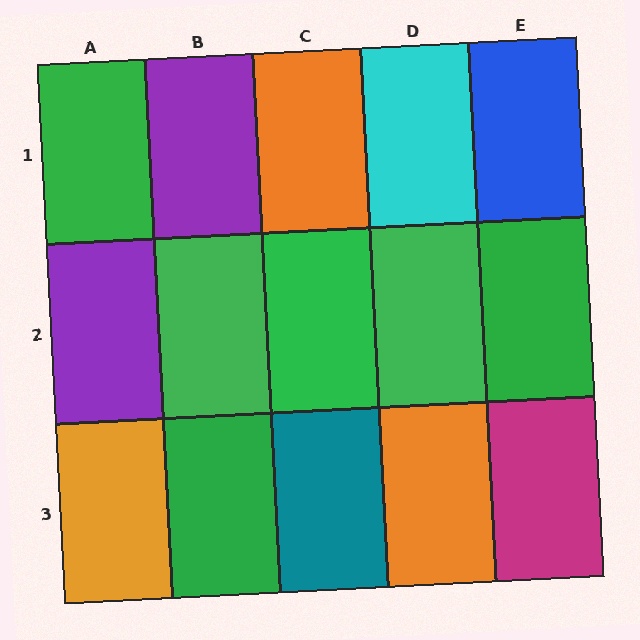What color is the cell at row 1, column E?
Blue.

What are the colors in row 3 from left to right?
Orange, green, teal, orange, magenta.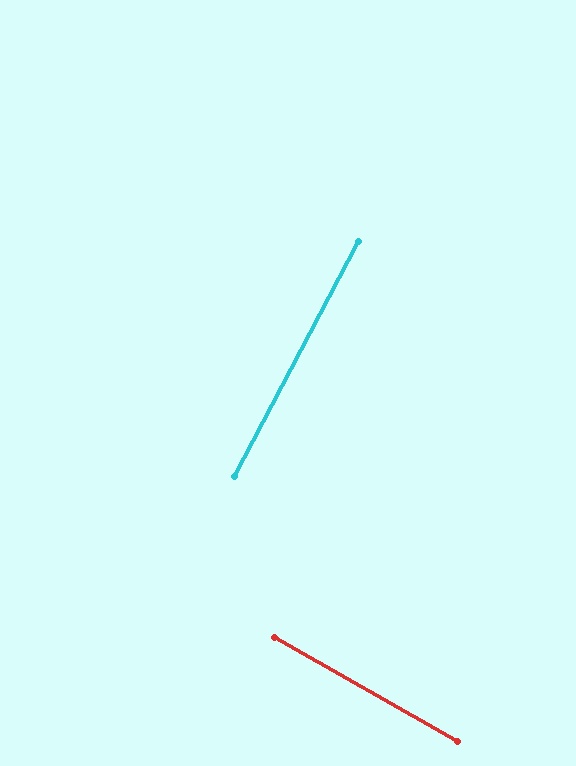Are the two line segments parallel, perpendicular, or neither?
Perpendicular — they meet at approximately 88°.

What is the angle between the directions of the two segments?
Approximately 88 degrees.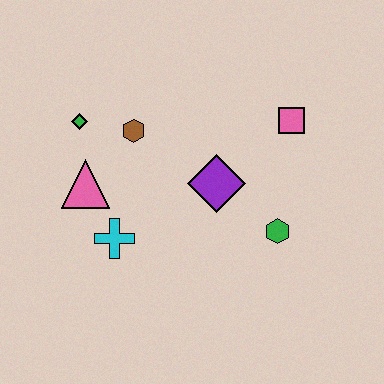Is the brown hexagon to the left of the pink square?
Yes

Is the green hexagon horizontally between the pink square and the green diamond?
Yes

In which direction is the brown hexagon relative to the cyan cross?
The brown hexagon is above the cyan cross.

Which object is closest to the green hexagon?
The purple diamond is closest to the green hexagon.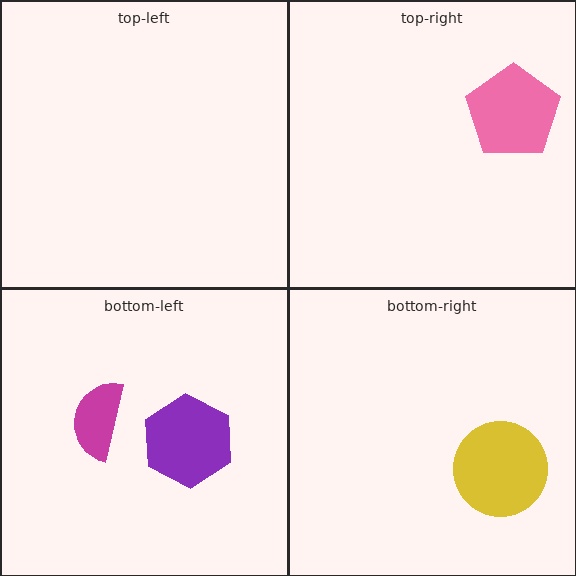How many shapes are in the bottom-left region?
2.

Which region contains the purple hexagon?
The bottom-left region.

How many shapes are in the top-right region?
1.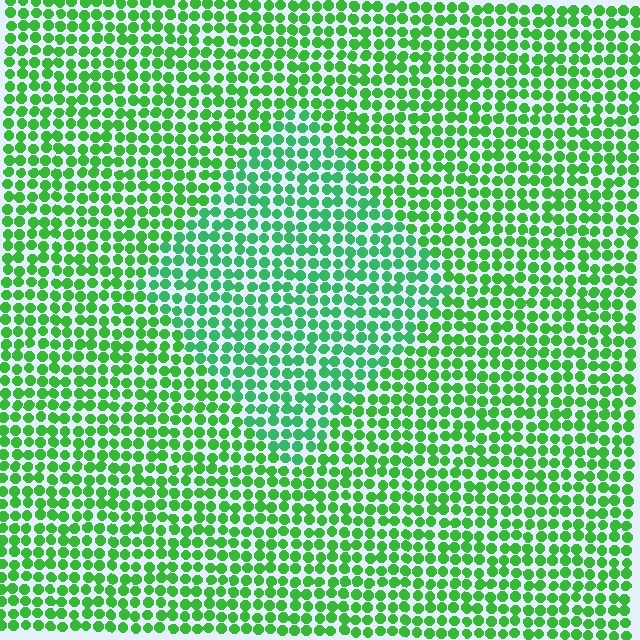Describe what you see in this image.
The image is filled with small green elements in a uniform arrangement. A diamond-shaped region is visible where the elements are tinted to a slightly different hue, forming a subtle color boundary.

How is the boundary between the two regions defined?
The boundary is defined purely by a slight shift in hue (about 23 degrees). Spacing, size, and orientation are identical on both sides.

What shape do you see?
I see a diamond.